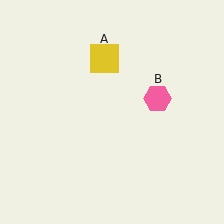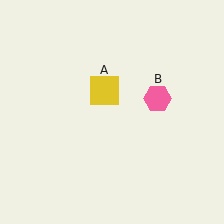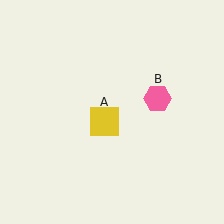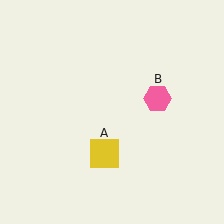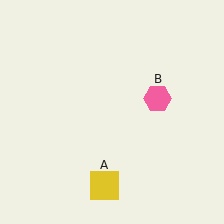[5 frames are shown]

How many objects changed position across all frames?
1 object changed position: yellow square (object A).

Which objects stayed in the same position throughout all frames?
Pink hexagon (object B) remained stationary.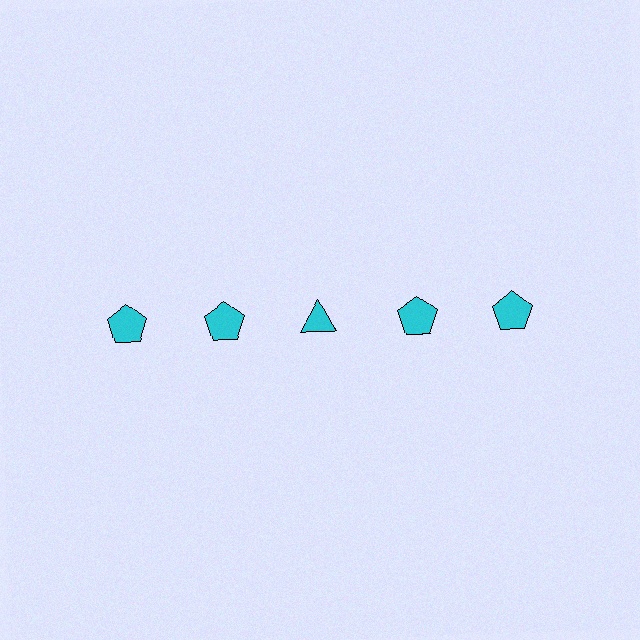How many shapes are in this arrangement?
There are 5 shapes arranged in a grid pattern.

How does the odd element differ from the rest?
It has a different shape: triangle instead of pentagon.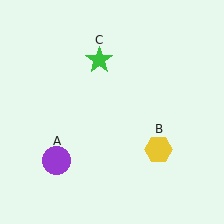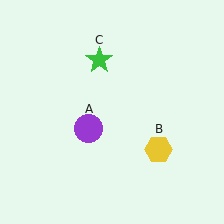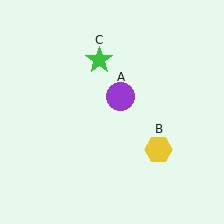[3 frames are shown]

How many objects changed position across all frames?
1 object changed position: purple circle (object A).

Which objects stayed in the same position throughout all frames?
Yellow hexagon (object B) and green star (object C) remained stationary.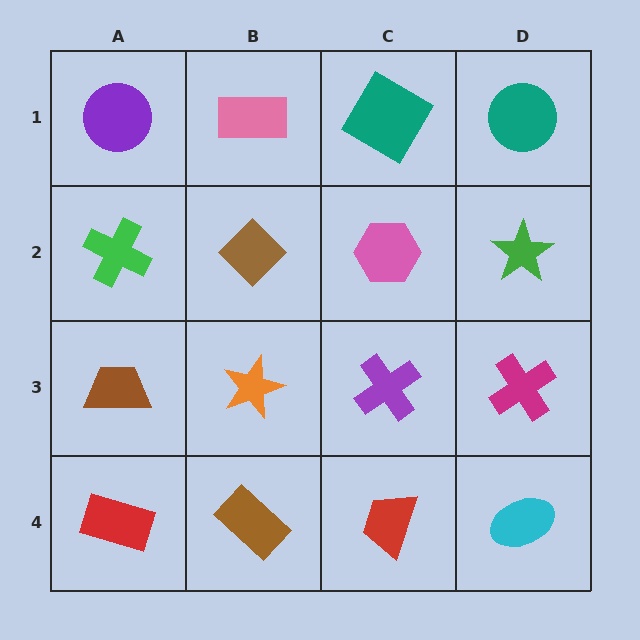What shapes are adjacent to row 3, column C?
A pink hexagon (row 2, column C), a red trapezoid (row 4, column C), an orange star (row 3, column B), a magenta cross (row 3, column D).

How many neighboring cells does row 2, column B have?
4.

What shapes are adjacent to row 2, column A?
A purple circle (row 1, column A), a brown trapezoid (row 3, column A), a brown diamond (row 2, column B).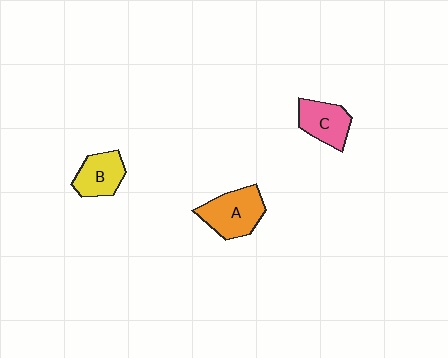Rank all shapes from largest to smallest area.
From largest to smallest: A (orange), C (pink), B (yellow).